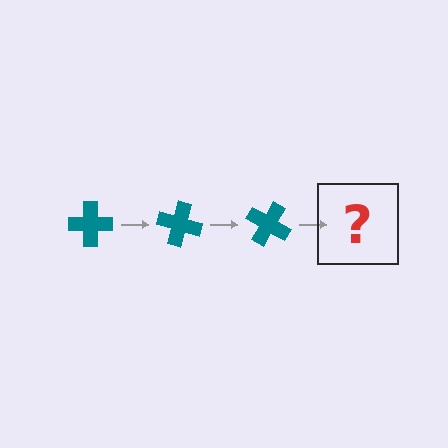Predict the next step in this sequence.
The next step is a teal cross rotated 45 degrees.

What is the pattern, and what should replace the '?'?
The pattern is that the cross rotates 15 degrees each step. The '?' should be a teal cross rotated 45 degrees.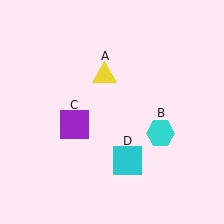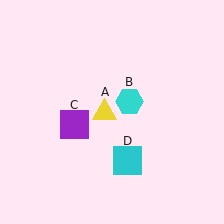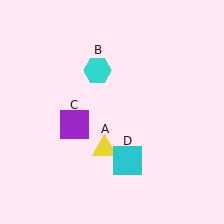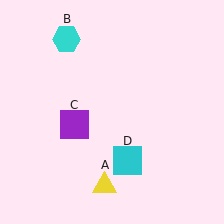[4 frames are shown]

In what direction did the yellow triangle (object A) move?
The yellow triangle (object A) moved down.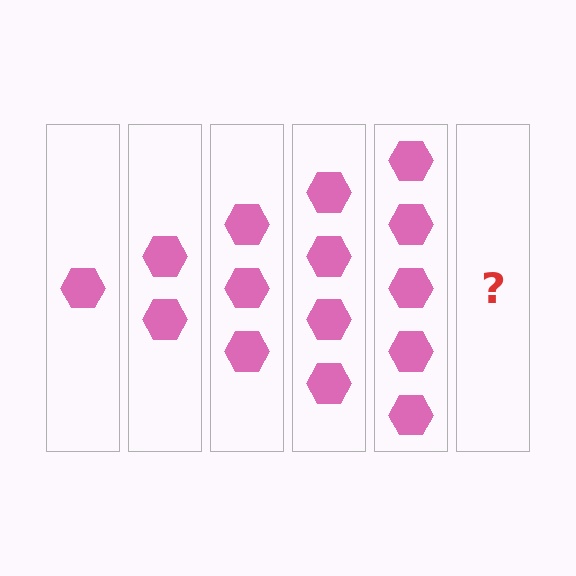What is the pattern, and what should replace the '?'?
The pattern is that each step adds one more hexagon. The '?' should be 6 hexagons.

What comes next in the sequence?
The next element should be 6 hexagons.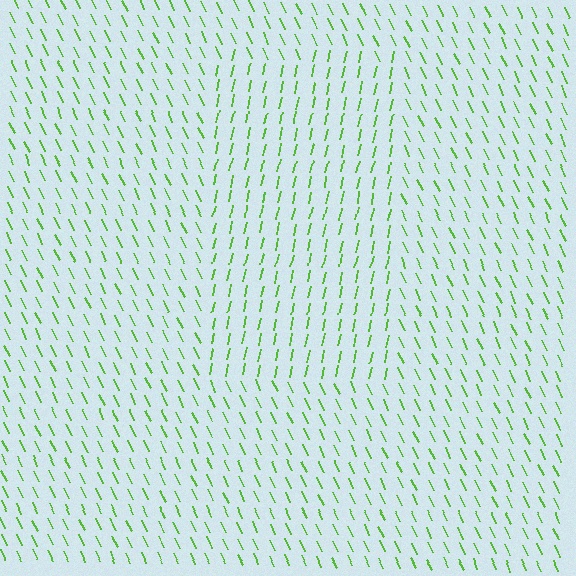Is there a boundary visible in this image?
Yes, there is a texture boundary formed by a change in line orientation.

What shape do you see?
I see a rectangle.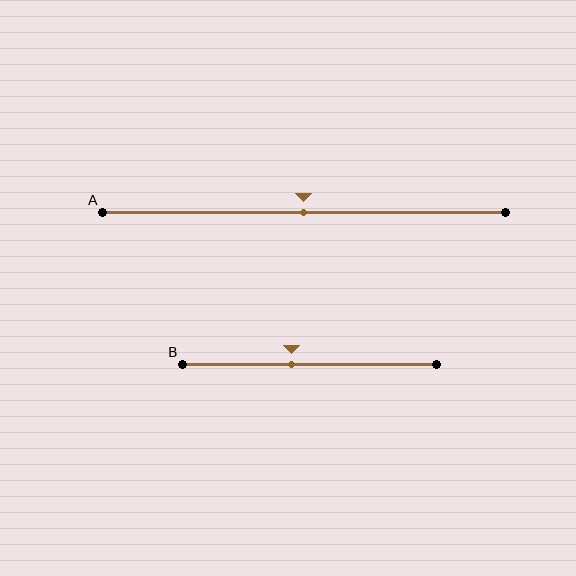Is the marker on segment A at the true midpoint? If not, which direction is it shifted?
Yes, the marker on segment A is at the true midpoint.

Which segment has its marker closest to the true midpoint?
Segment A has its marker closest to the true midpoint.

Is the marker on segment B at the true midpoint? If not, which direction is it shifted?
No, the marker on segment B is shifted to the left by about 7% of the segment length.